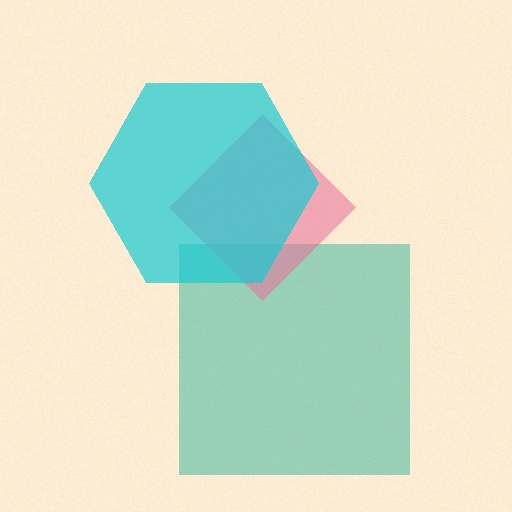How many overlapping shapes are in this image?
There are 3 overlapping shapes in the image.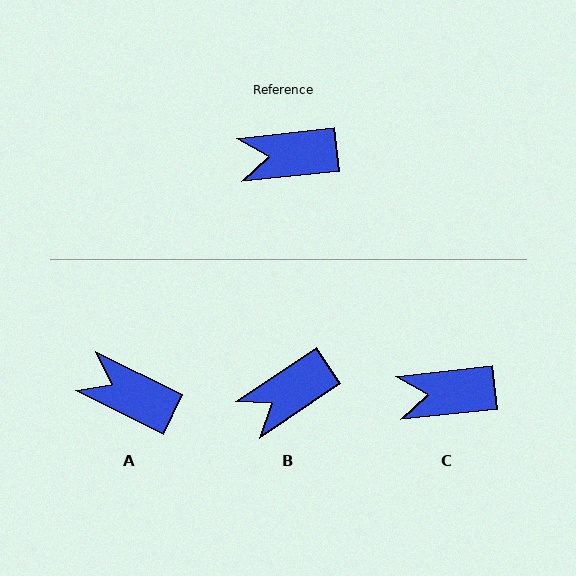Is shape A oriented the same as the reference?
No, it is off by about 32 degrees.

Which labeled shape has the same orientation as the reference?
C.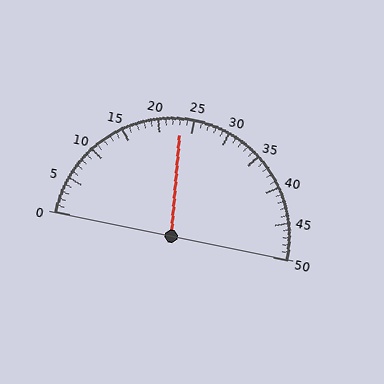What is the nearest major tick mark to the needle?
The nearest major tick mark is 25.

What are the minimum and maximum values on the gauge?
The gauge ranges from 0 to 50.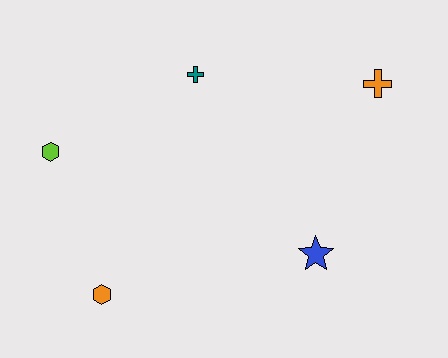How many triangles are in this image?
There are no triangles.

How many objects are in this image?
There are 5 objects.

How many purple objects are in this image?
There are no purple objects.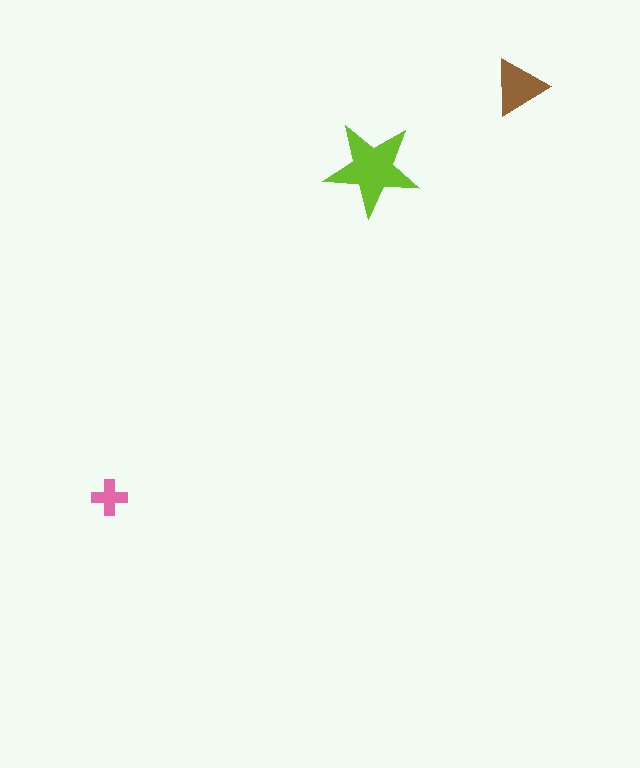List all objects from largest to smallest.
The lime star, the brown triangle, the pink cross.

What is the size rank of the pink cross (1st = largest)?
3rd.